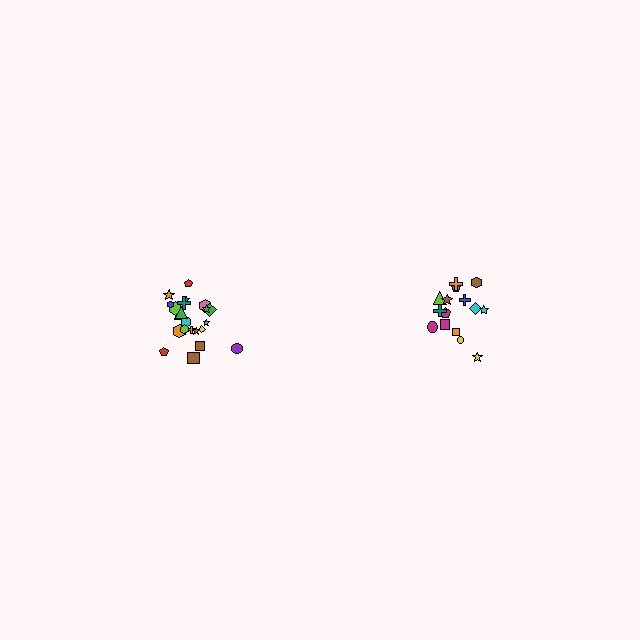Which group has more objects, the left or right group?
The left group.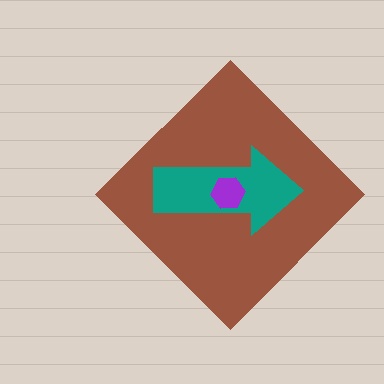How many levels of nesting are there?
3.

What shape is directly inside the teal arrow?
The purple hexagon.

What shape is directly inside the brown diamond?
The teal arrow.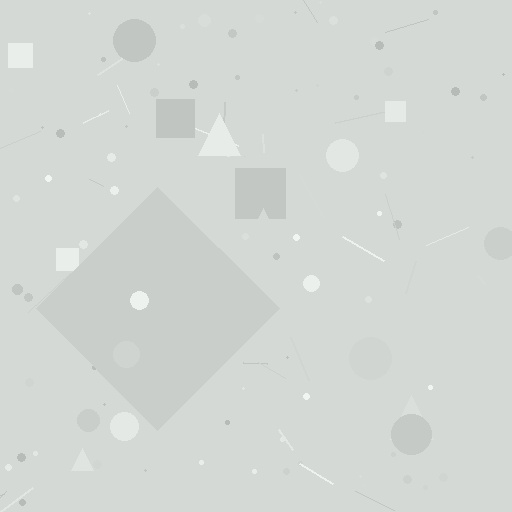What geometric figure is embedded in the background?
A diamond is embedded in the background.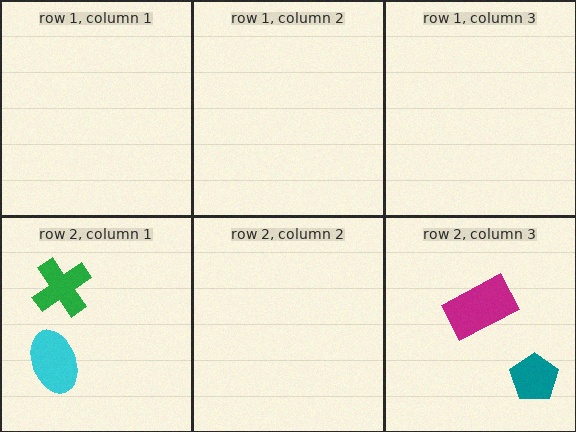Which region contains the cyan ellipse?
The row 2, column 1 region.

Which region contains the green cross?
The row 2, column 1 region.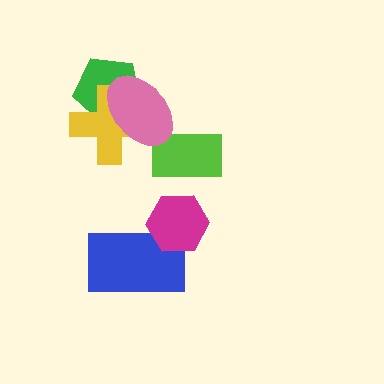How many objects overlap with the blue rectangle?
1 object overlaps with the blue rectangle.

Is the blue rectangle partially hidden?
Yes, it is partially covered by another shape.